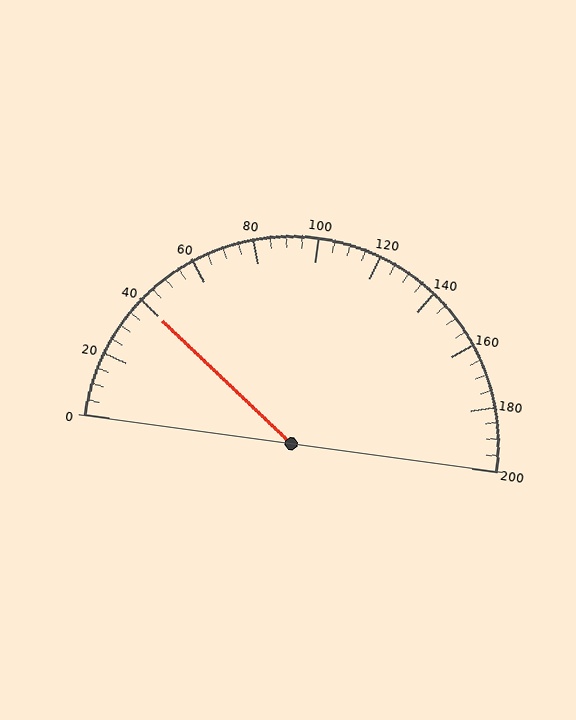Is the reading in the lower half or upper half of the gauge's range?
The reading is in the lower half of the range (0 to 200).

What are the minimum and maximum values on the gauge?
The gauge ranges from 0 to 200.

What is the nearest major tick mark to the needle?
The nearest major tick mark is 40.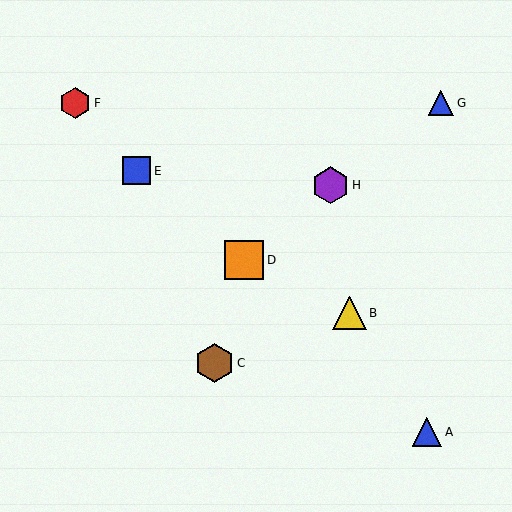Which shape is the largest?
The brown hexagon (labeled C) is the largest.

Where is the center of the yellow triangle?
The center of the yellow triangle is at (349, 313).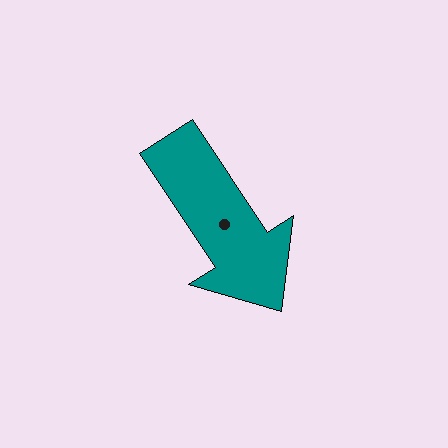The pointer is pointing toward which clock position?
Roughly 5 o'clock.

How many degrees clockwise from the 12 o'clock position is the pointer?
Approximately 147 degrees.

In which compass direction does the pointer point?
Southeast.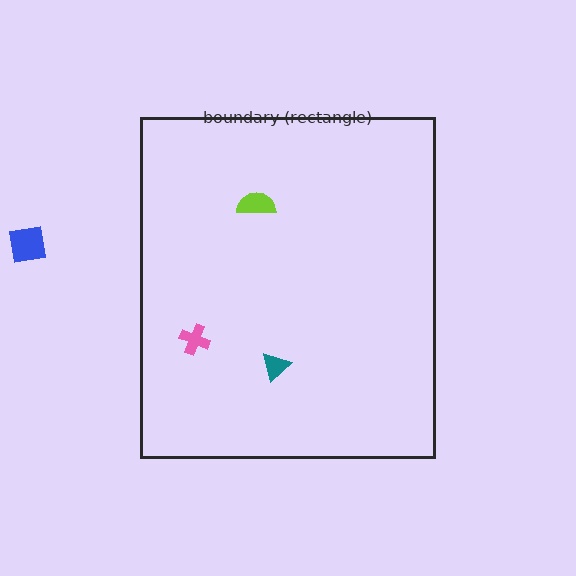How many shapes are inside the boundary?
3 inside, 1 outside.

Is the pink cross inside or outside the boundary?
Inside.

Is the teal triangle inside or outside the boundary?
Inside.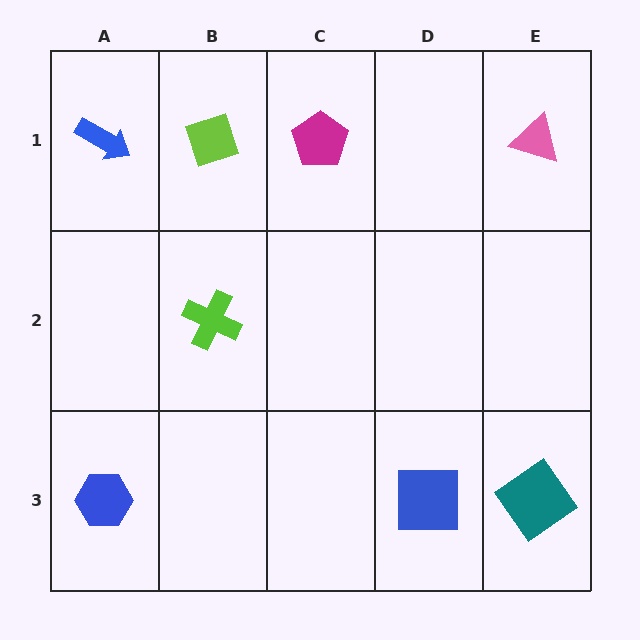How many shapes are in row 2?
1 shape.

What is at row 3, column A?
A blue hexagon.